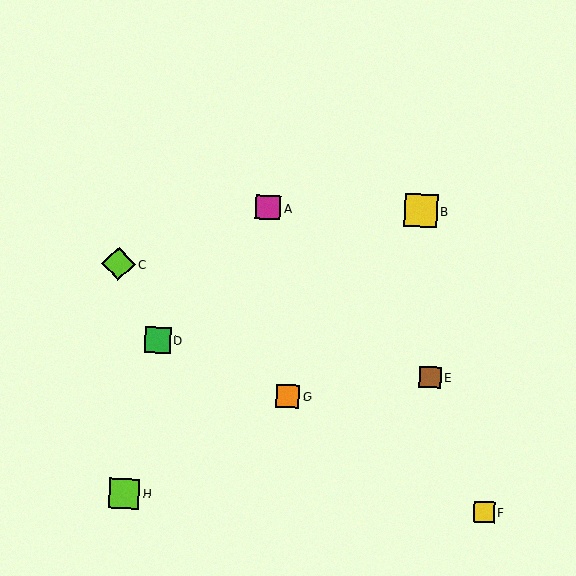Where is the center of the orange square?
The center of the orange square is at (288, 396).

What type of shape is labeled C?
Shape C is a lime diamond.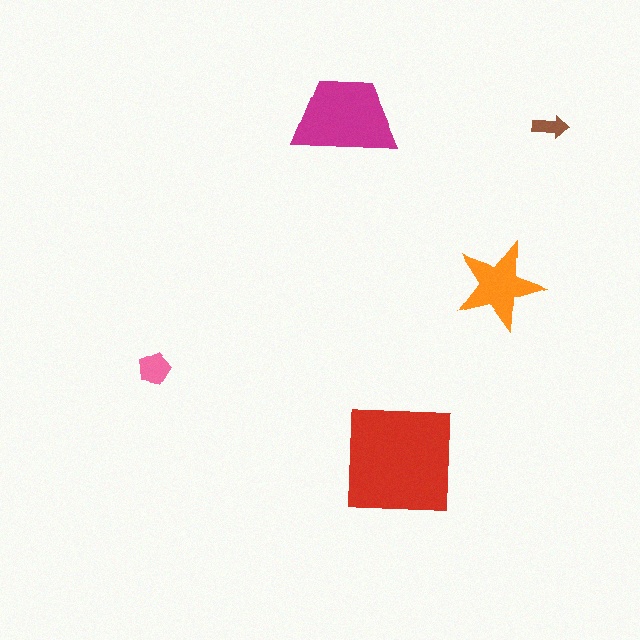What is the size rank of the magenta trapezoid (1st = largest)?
2nd.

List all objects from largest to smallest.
The red square, the magenta trapezoid, the orange star, the pink pentagon, the brown arrow.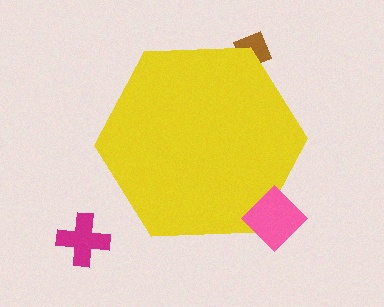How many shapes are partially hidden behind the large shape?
1 shape is partially hidden.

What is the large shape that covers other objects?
A yellow hexagon.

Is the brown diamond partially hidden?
Yes, the brown diamond is partially hidden behind the yellow hexagon.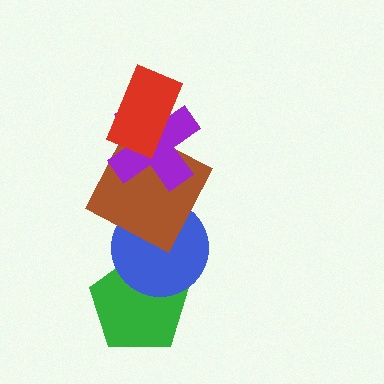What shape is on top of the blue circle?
The brown square is on top of the blue circle.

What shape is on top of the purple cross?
The red rectangle is on top of the purple cross.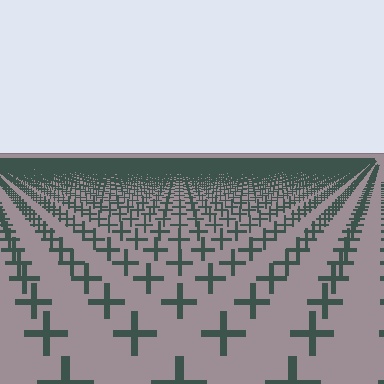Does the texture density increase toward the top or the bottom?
Density increases toward the top.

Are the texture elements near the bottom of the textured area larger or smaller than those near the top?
Larger. Near the bottom, elements are closer to the viewer and appear at a bigger on-screen size.